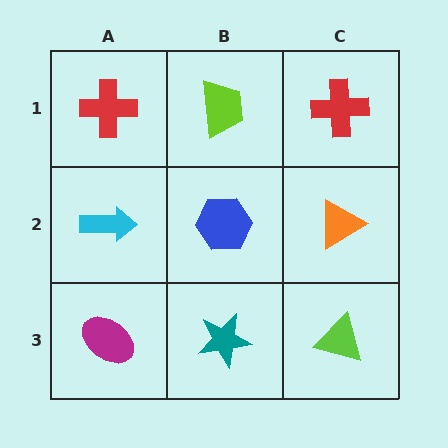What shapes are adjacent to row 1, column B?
A blue hexagon (row 2, column B), a red cross (row 1, column A), a red cross (row 1, column C).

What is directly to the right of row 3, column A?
A teal star.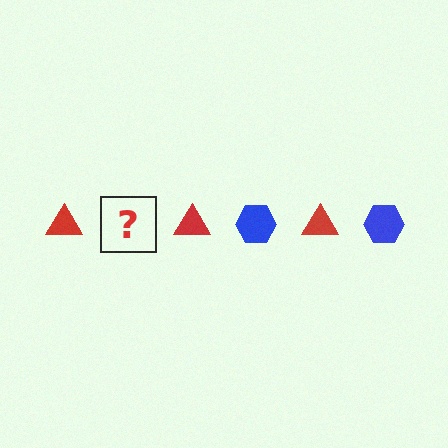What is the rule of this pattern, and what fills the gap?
The rule is that the pattern alternates between red triangle and blue hexagon. The gap should be filled with a blue hexagon.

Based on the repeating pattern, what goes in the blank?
The blank should be a blue hexagon.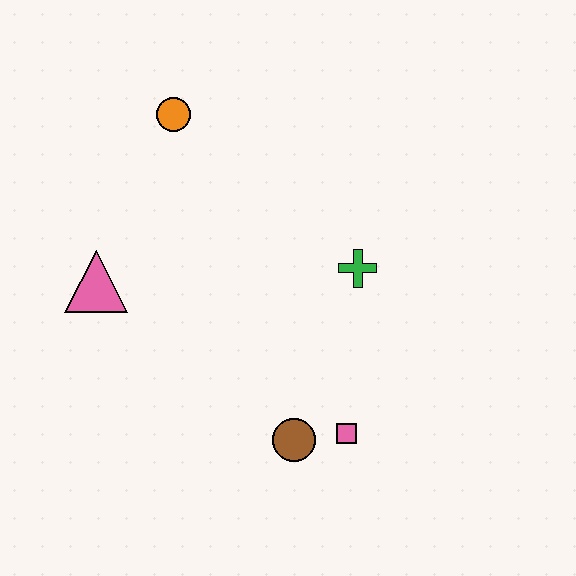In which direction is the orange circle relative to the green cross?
The orange circle is to the left of the green cross.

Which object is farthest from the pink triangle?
The pink square is farthest from the pink triangle.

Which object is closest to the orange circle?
The pink triangle is closest to the orange circle.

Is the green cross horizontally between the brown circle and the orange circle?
No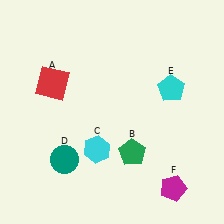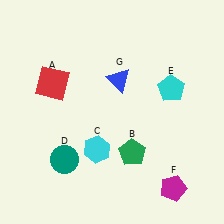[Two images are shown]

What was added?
A blue triangle (G) was added in Image 2.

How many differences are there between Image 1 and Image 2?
There is 1 difference between the two images.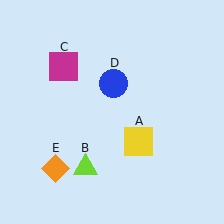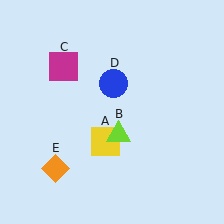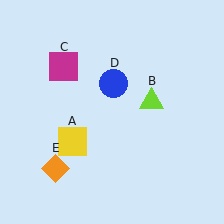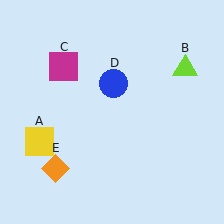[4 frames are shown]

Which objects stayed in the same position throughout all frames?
Magenta square (object C) and blue circle (object D) and orange diamond (object E) remained stationary.